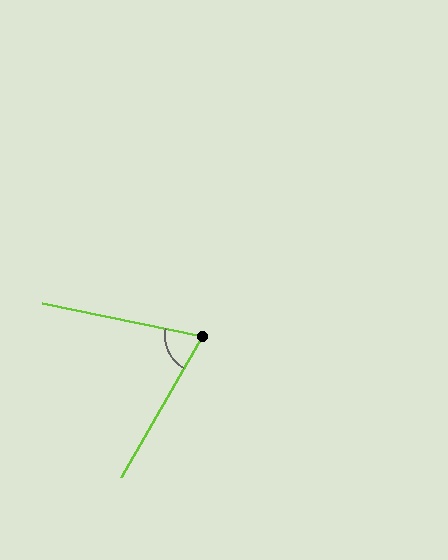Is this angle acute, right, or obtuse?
It is acute.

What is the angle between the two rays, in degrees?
Approximately 72 degrees.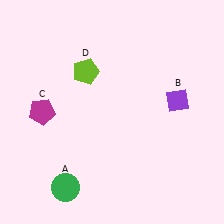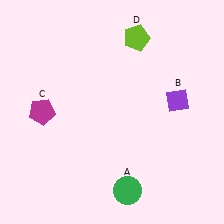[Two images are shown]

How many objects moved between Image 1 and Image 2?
2 objects moved between the two images.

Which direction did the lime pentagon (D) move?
The lime pentagon (D) moved right.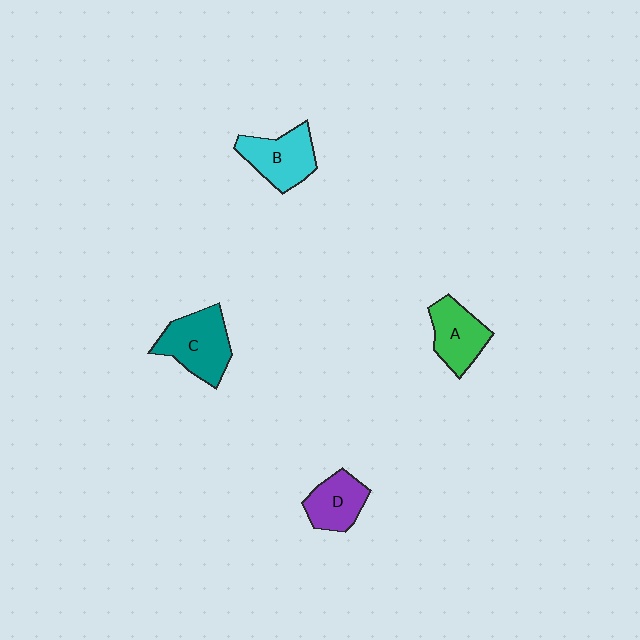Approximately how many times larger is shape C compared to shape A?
Approximately 1.3 times.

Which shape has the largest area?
Shape C (teal).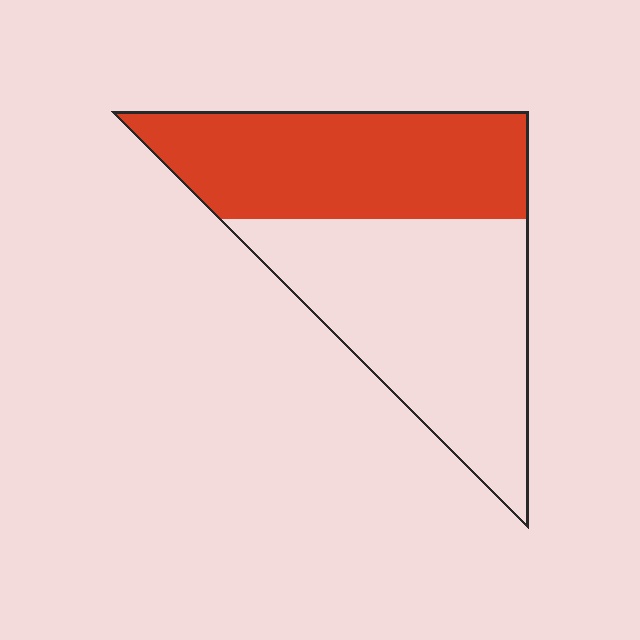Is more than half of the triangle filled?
No.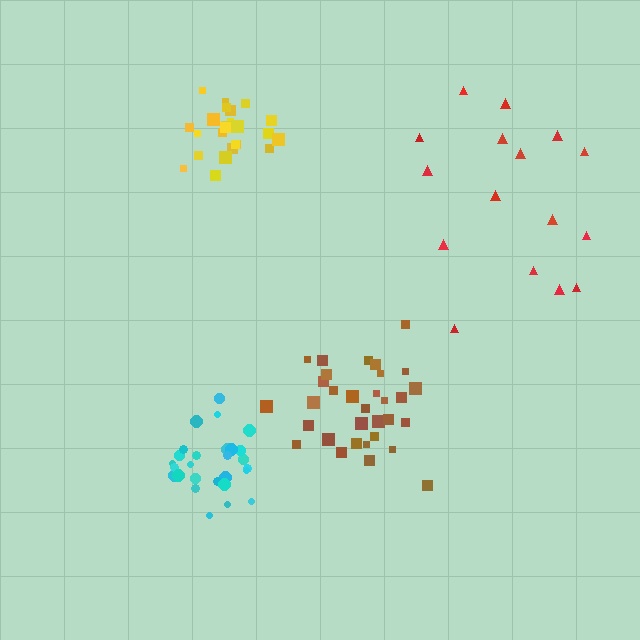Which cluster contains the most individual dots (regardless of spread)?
Brown (32).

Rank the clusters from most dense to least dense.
brown, cyan, yellow, red.